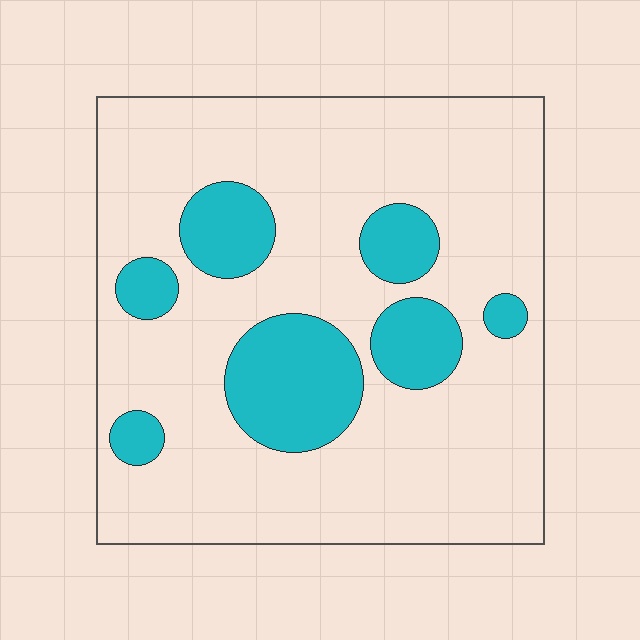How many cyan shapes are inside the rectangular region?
7.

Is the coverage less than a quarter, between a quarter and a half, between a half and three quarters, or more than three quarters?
Less than a quarter.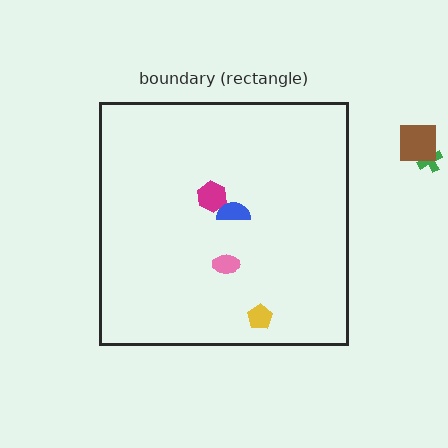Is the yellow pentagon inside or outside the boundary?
Inside.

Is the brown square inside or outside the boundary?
Outside.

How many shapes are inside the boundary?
4 inside, 2 outside.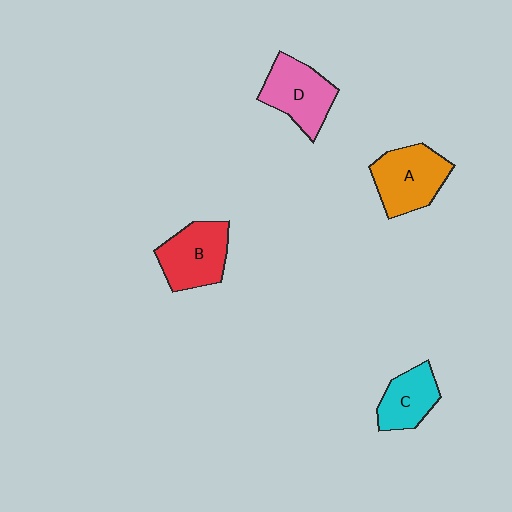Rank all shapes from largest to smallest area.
From largest to smallest: A (orange), B (red), D (pink), C (cyan).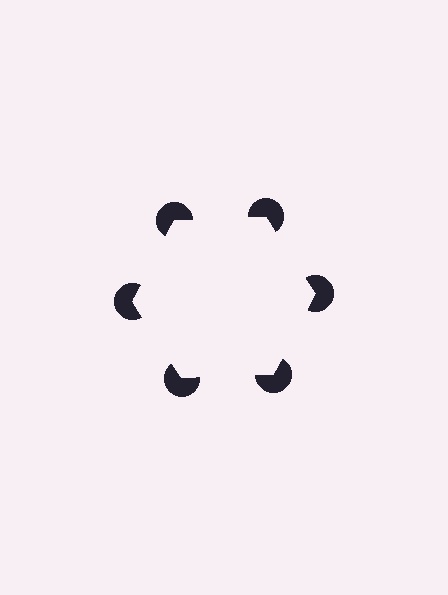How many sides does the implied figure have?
6 sides.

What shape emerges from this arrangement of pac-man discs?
An illusory hexagon — its edges are inferred from the aligned wedge cuts in the pac-man discs, not physically drawn.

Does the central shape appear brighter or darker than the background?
It typically appears slightly brighter than the background, even though no actual brightness change is drawn.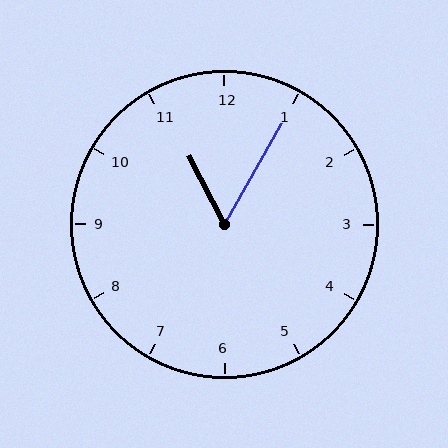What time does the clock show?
11:05.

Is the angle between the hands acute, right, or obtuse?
It is acute.